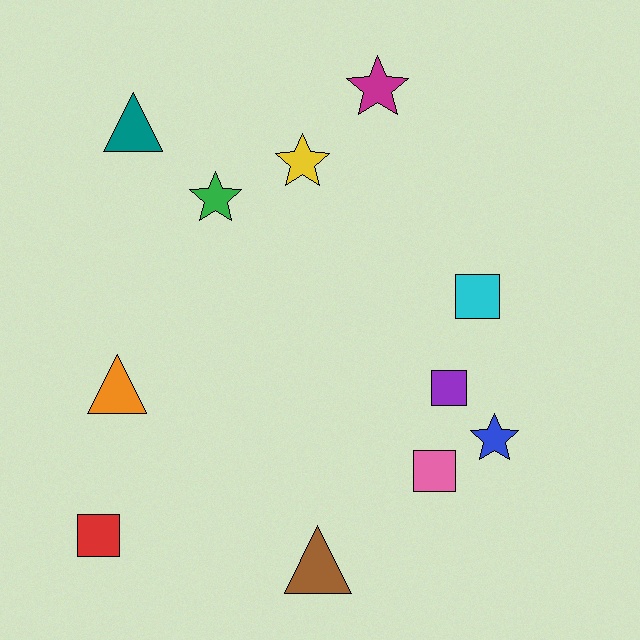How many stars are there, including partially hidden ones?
There are 4 stars.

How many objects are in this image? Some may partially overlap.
There are 11 objects.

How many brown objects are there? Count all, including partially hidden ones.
There is 1 brown object.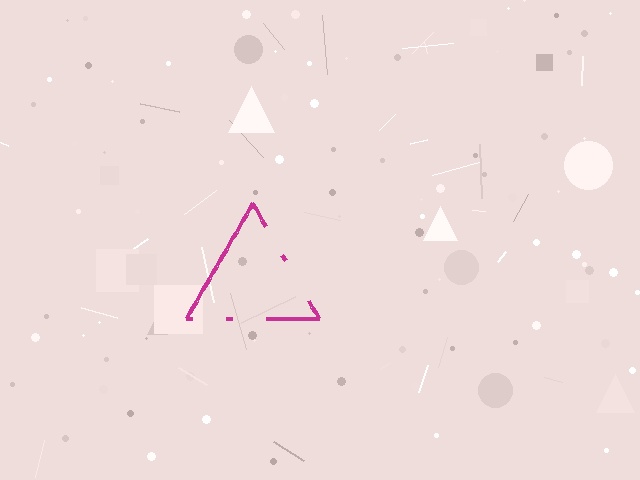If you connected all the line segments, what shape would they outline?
They would outline a triangle.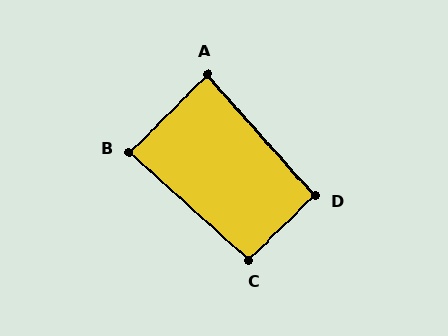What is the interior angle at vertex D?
Approximately 92 degrees (approximately right).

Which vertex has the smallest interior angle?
A, at approximately 86 degrees.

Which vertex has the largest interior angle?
C, at approximately 94 degrees.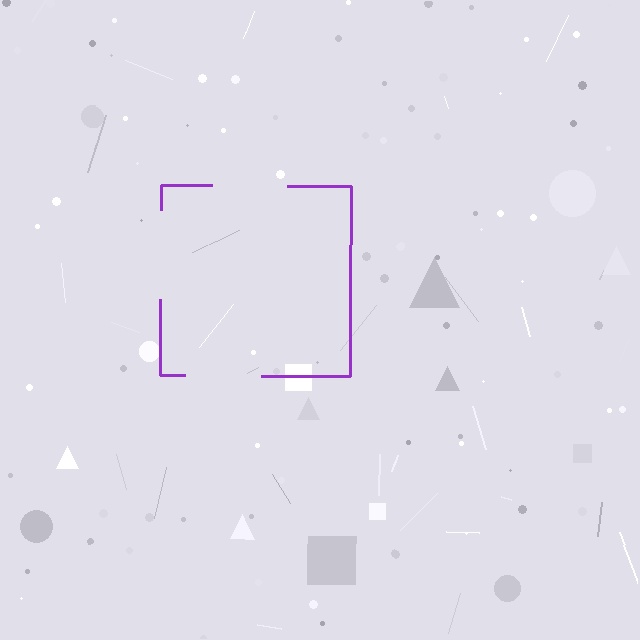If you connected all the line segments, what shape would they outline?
They would outline a square.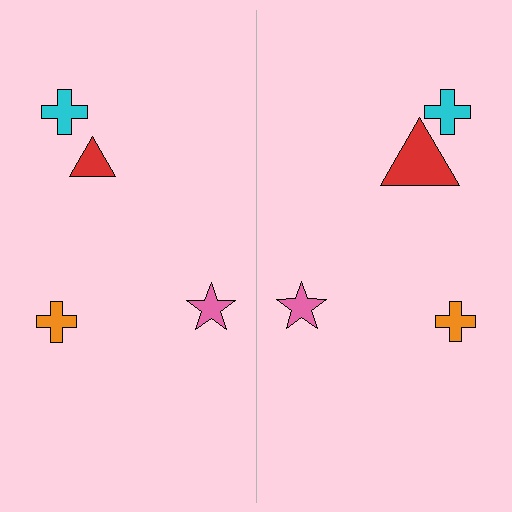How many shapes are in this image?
There are 8 shapes in this image.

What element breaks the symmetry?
The red triangle on the right side has a different size than its mirror counterpart.